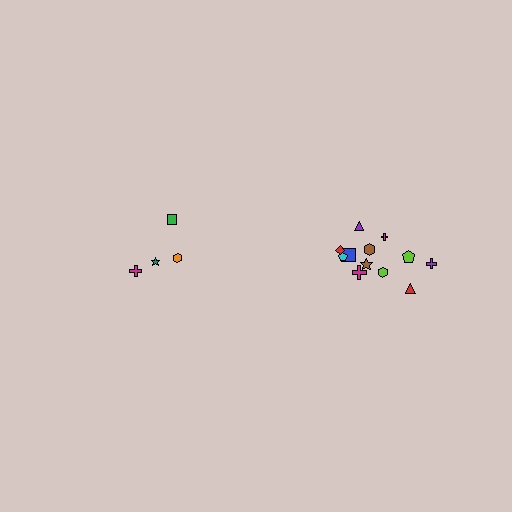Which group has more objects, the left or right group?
The right group.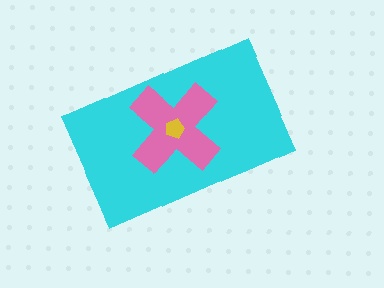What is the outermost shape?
The cyan rectangle.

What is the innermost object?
The yellow pentagon.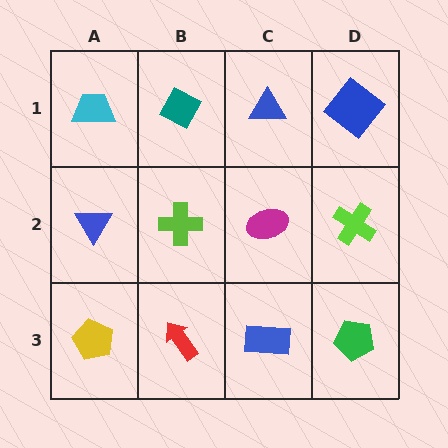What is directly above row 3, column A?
A blue triangle.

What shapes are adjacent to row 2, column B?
A teal diamond (row 1, column B), a red arrow (row 3, column B), a blue triangle (row 2, column A), a magenta ellipse (row 2, column C).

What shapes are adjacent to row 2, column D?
A blue diamond (row 1, column D), a green pentagon (row 3, column D), a magenta ellipse (row 2, column C).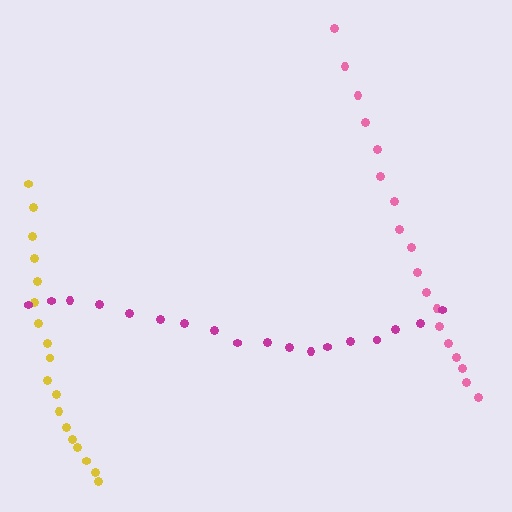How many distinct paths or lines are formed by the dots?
There are 3 distinct paths.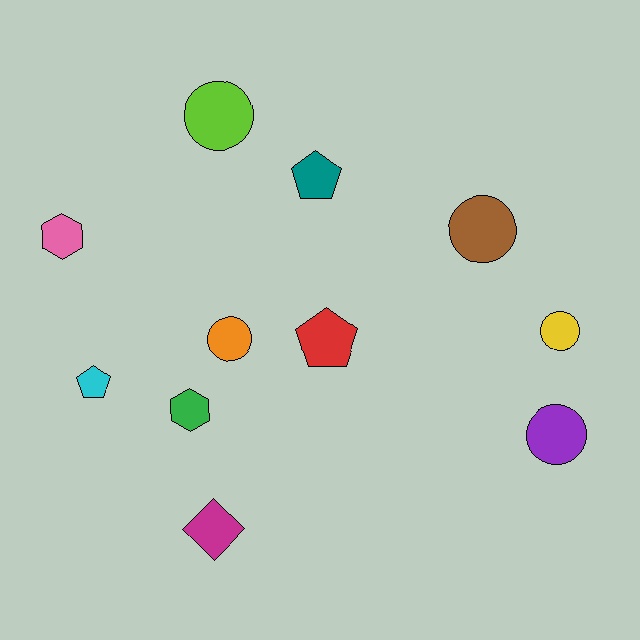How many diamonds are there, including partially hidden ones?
There is 1 diamond.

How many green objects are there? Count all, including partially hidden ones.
There is 1 green object.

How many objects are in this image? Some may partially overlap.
There are 11 objects.